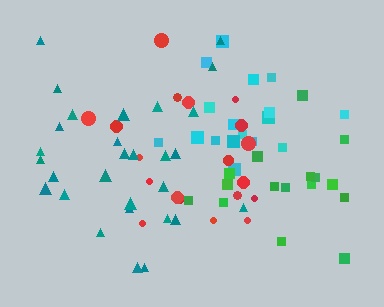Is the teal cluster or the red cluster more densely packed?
Teal.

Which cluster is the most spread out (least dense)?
Green.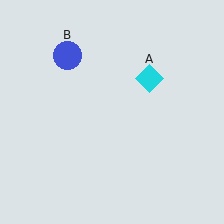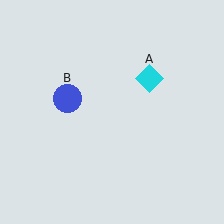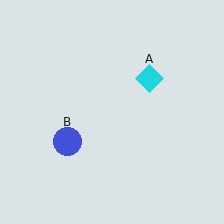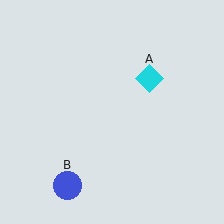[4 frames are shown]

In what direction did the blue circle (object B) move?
The blue circle (object B) moved down.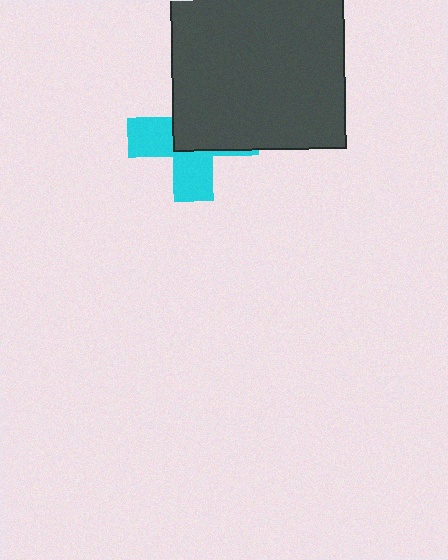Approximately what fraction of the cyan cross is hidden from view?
Roughly 55% of the cyan cross is hidden behind the dark gray square.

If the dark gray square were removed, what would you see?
You would see the complete cyan cross.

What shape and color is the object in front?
The object in front is a dark gray square.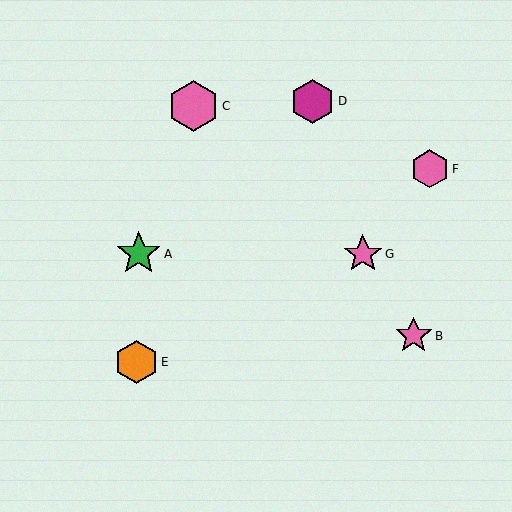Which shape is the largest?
The pink hexagon (labeled C) is the largest.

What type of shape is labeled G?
Shape G is a pink star.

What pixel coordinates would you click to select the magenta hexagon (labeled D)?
Click at (312, 101) to select the magenta hexagon D.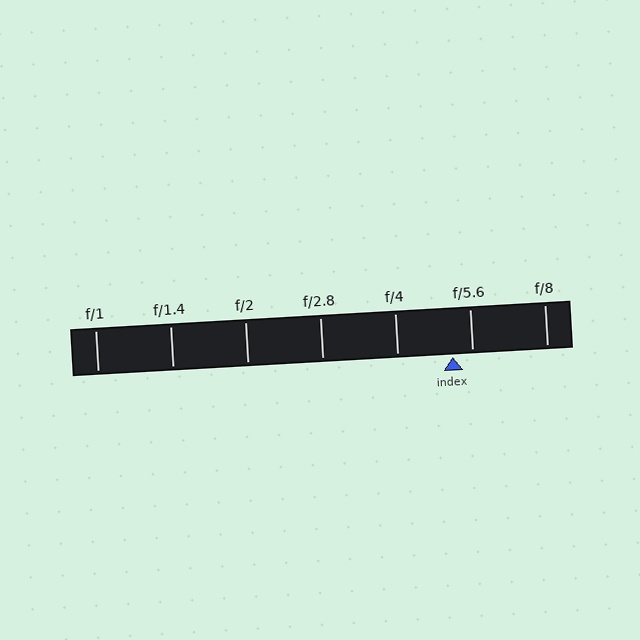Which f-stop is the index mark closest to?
The index mark is closest to f/5.6.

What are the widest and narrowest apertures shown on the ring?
The widest aperture shown is f/1 and the narrowest is f/8.